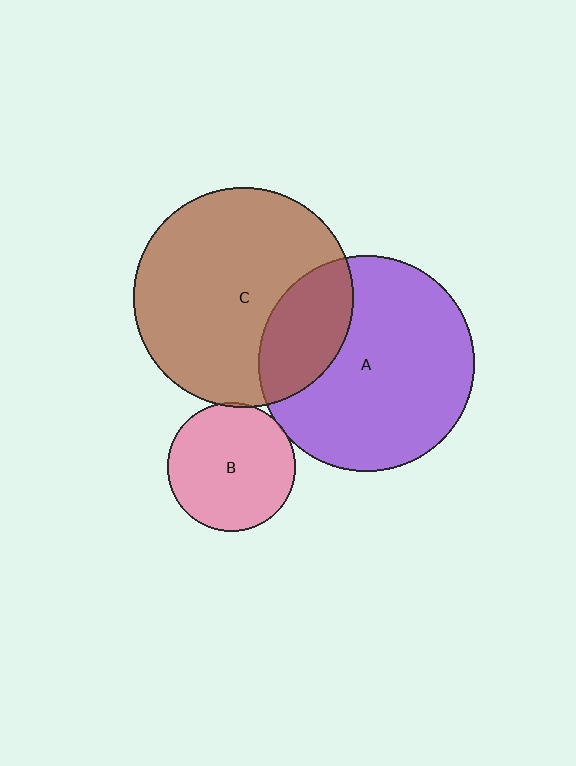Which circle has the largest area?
Circle C (brown).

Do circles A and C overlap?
Yes.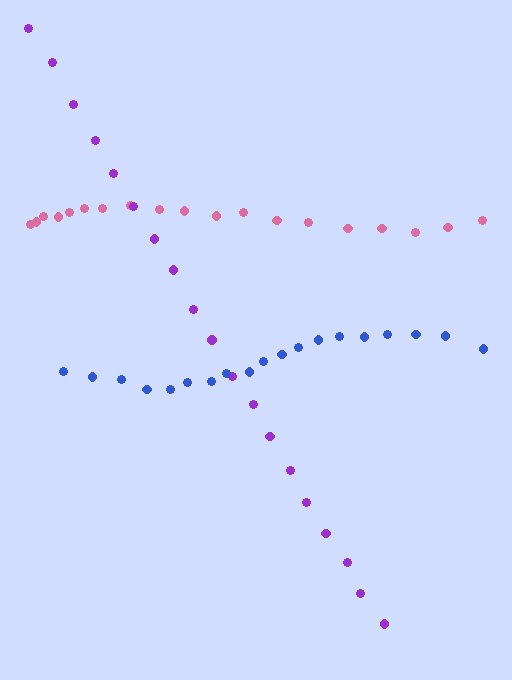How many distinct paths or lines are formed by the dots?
There are 3 distinct paths.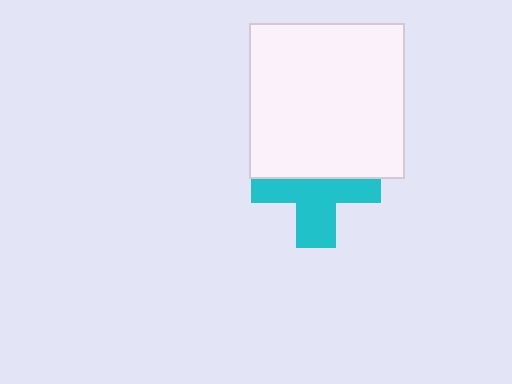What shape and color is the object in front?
The object in front is a white square.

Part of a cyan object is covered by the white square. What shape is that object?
It is a cross.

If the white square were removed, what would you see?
You would see the complete cyan cross.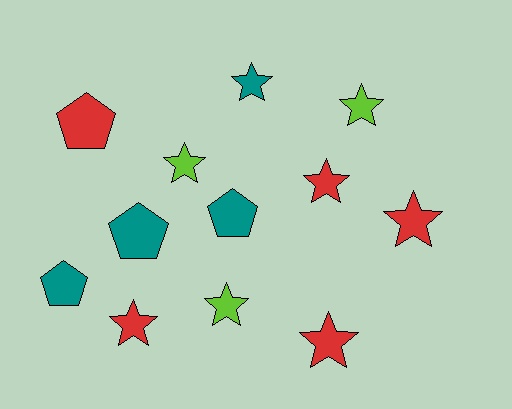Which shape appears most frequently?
Star, with 8 objects.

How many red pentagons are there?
There is 1 red pentagon.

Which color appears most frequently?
Red, with 5 objects.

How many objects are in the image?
There are 12 objects.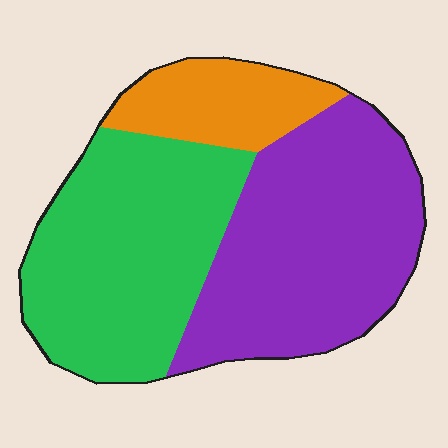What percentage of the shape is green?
Green takes up about two fifths (2/5) of the shape.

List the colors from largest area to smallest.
From largest to smallest: purple, green, orange.